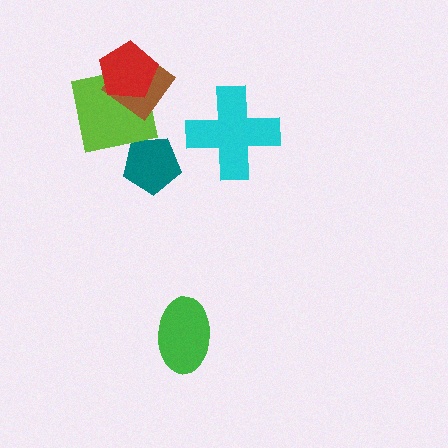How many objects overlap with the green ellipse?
0 objects overlap with the green ellipse.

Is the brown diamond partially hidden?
Yes, it is partially covered by another shape.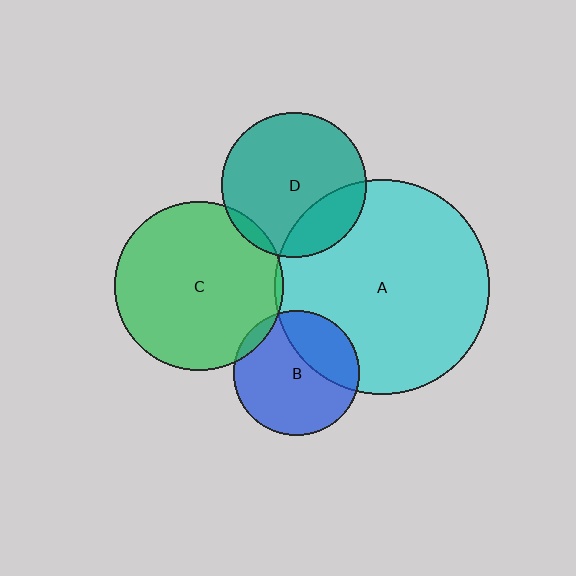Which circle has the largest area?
Circle A (cyan).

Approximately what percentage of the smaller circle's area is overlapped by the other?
Approximately 5%.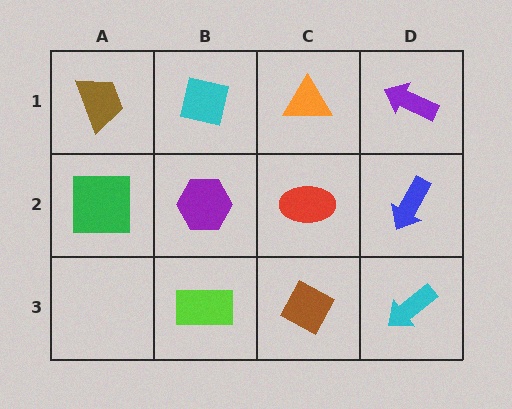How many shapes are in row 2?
4 shapes.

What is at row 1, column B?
A cyan square.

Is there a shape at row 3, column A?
No, that cell is empty.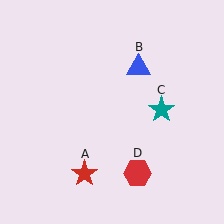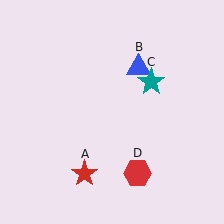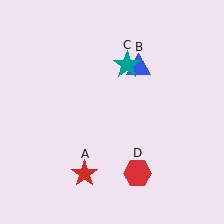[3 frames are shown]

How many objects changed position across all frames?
1 object changed position: teal star (object C).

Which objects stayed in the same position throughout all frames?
Red star (object A) and blue triangle (object B) and red hexagon (object D) remained stationary.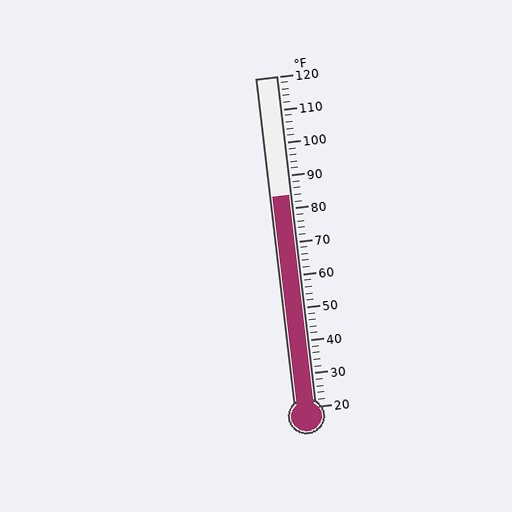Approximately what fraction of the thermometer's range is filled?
The thermometer is filled to approximately 65% of its range.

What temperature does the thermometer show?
The thermometer shows approximately 84°F.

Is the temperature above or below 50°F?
The temperature is above 50°F.